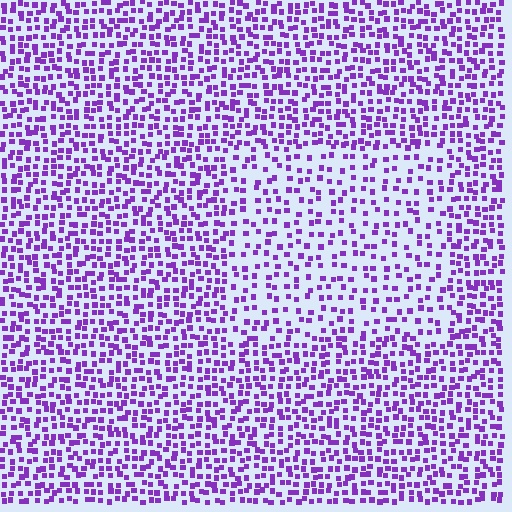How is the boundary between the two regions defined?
The boundary is defined by a change in element density (approximately 1.8x ratio). All elements are the same color, size, and shape.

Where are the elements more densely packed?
The elements are more densely packed outside the rectangle boundary.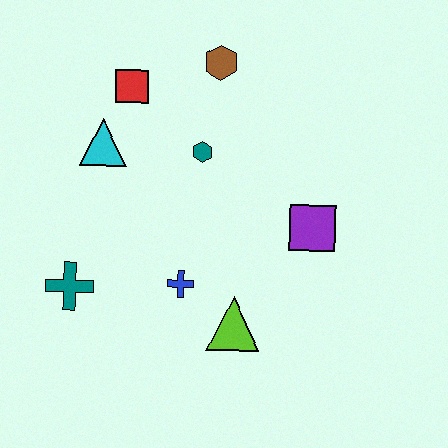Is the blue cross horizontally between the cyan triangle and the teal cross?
No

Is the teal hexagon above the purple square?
Yes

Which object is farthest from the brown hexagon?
The teal cross is farthest from the brown hexagon.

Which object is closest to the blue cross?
The lime triangle is closest to the blue cross.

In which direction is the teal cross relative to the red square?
The teal cross is below the red square.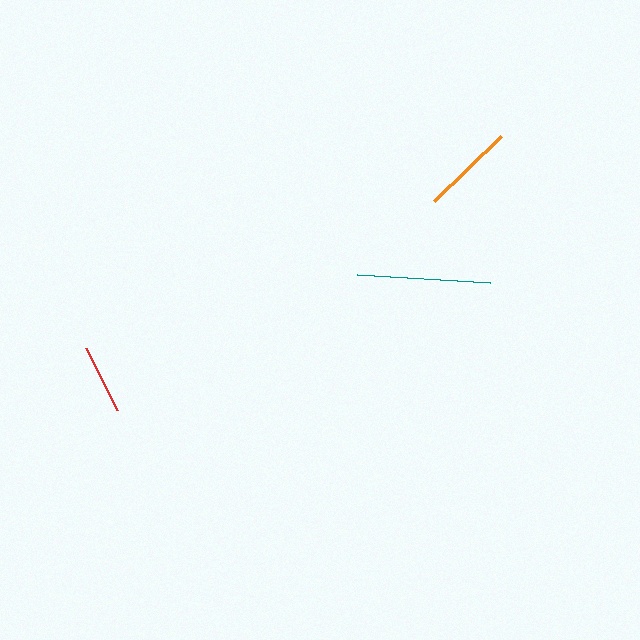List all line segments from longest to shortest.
From longest to shortest: teal, orange, red.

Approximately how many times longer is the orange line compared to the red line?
The orange line is approximately 1.3 times the length of the red line.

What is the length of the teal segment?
The teal segment is approximately 133 pixels long.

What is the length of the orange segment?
The orange segment is approximately 93 pixels long.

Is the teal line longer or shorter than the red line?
The teal line is longer than the red line.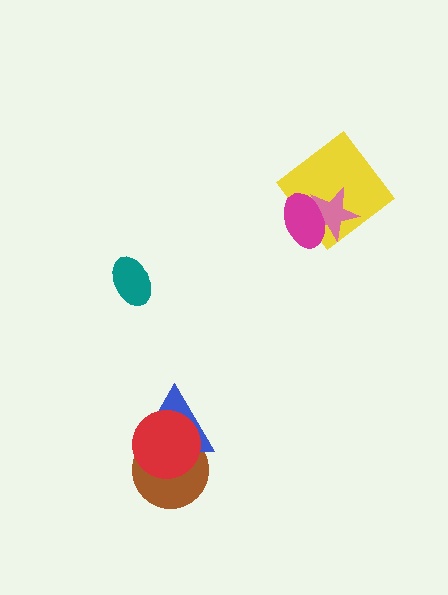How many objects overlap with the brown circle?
2 objects overlap with the brown circle.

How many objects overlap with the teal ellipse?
0 objects overlap with the teal ellipse.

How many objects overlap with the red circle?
2 objects overlap with the red circle.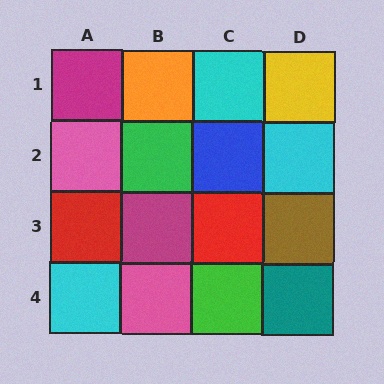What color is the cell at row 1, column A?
Magenta.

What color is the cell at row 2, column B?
Green.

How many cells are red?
2 cells are red.